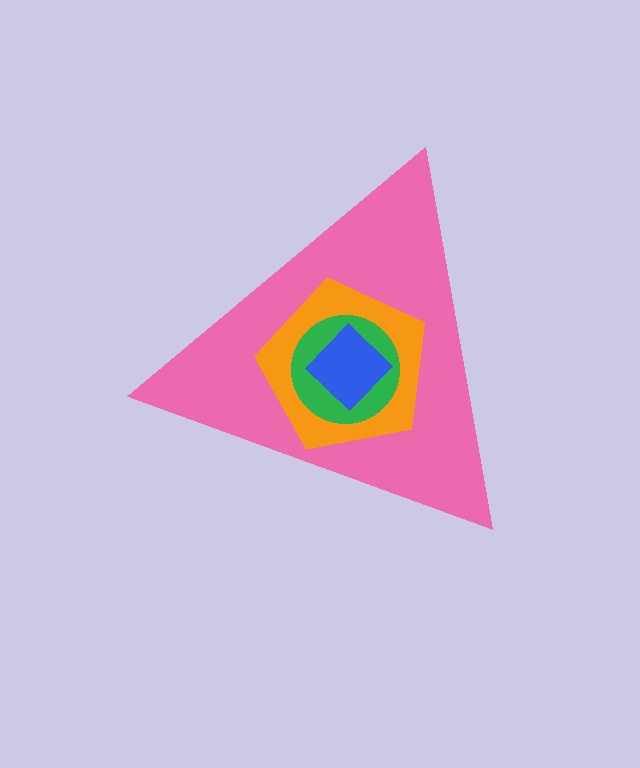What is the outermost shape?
The pink triangle.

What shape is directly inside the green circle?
The blue diamond.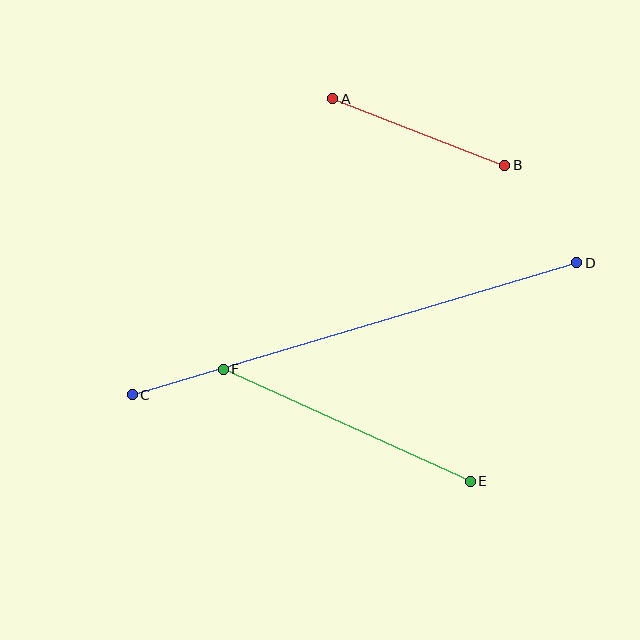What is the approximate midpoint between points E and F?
The midpoint is at approximately (347, 425) pixels.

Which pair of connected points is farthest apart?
Points C and D are farthest apart.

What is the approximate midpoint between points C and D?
The midpoint is at approximately (354, 329) pixels.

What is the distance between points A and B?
The distance is approximately 184 pixels.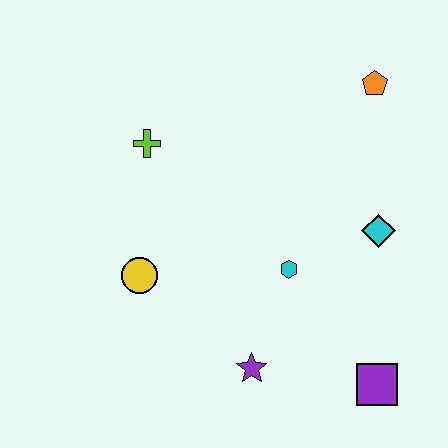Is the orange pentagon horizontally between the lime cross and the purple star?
No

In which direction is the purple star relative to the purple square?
The purple star is to the left of the purple square.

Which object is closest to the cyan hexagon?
The cyan diamond is closest to the cyan hexagon.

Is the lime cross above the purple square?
Yes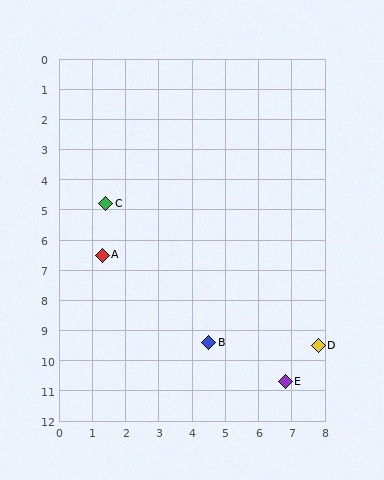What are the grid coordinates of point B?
Point B is at approximately (4.5, 9.4).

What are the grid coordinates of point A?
Point A is at approximately (1.3, 6.5).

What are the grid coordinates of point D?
Point D is at approximately (7.8, 9.5).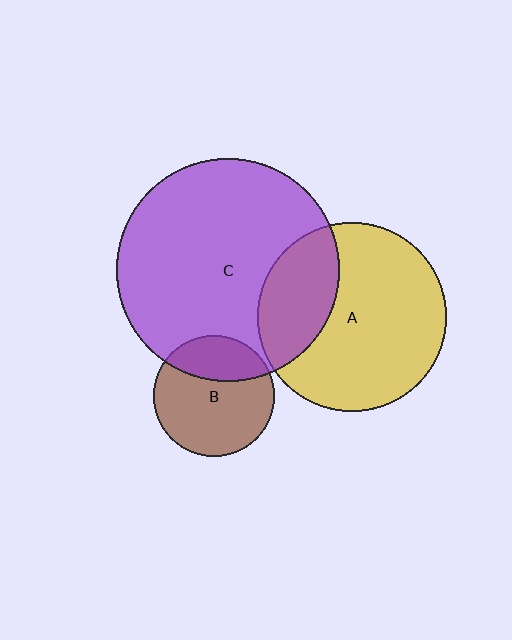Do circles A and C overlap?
Yes.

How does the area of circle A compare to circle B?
Approximately 2.5 times.